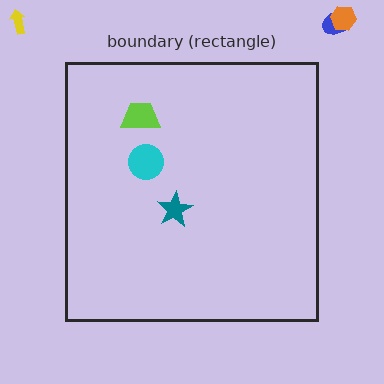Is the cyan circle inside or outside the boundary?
Inside.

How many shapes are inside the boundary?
3 inside, 3 outside.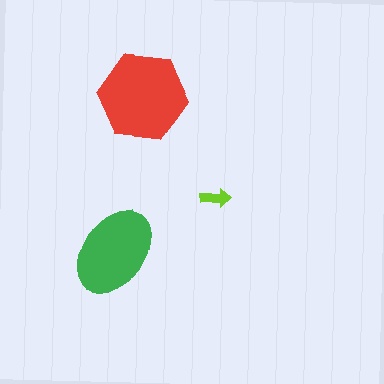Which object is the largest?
The red hexagon.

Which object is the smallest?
The lime arrow.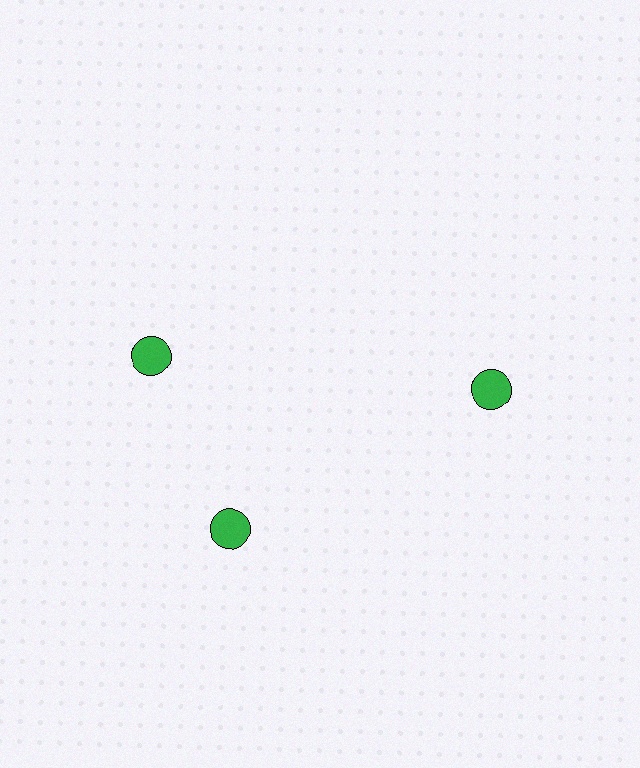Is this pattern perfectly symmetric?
No. The 3 green circles are arranged in a ring, but one element near the 11 o'clock position is rotated out of alignment along the ring, breaking the 3-fold rotational symmetry.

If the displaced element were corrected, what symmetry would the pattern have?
It would have 3-fold rotational symmetry — the pattern would map onto itself every 120 degrees.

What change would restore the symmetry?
The symmetry would be restored by rotating it back into even spacing with its neighbors so that all 3 circles sit at equal angles and equal distance from the center.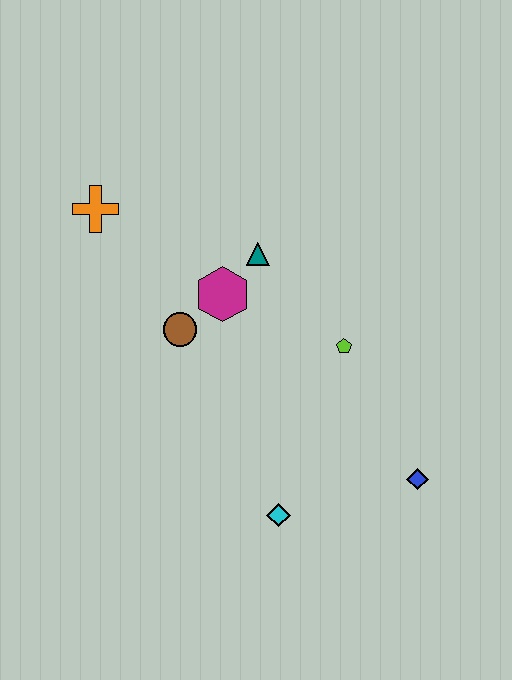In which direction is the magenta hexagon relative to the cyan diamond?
The magenta hexagon is above the cyan diamond.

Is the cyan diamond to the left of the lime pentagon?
Yes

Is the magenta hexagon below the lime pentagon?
No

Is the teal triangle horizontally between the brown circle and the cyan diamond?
Yes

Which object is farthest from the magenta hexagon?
The blue diamond is farthest from the magenta hexagon.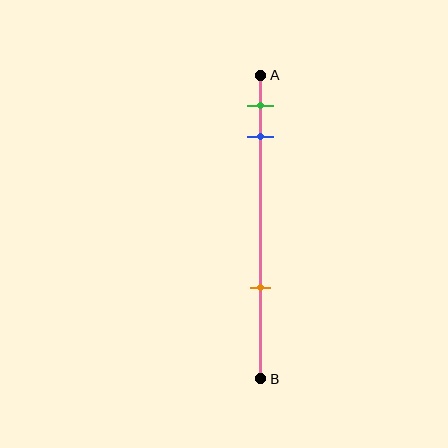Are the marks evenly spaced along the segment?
No, the marks are not evenly spaced.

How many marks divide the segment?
There are 3 marks dividing the segment.